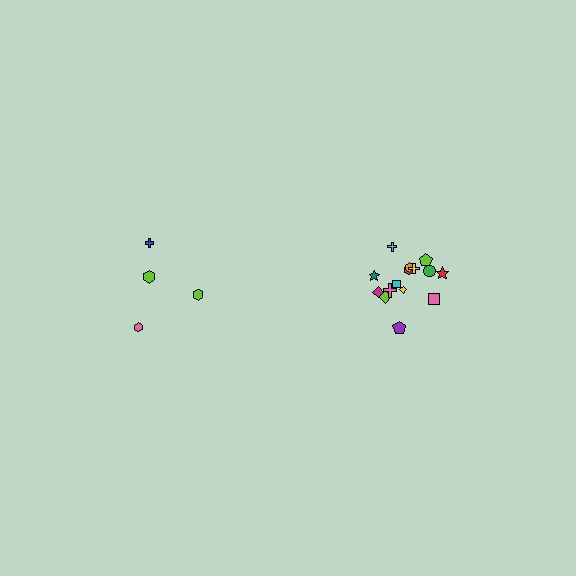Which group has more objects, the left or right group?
The right group.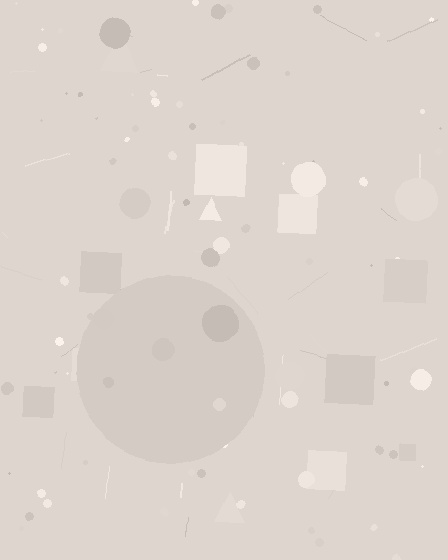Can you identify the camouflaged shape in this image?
The camouflaged shape is a circle.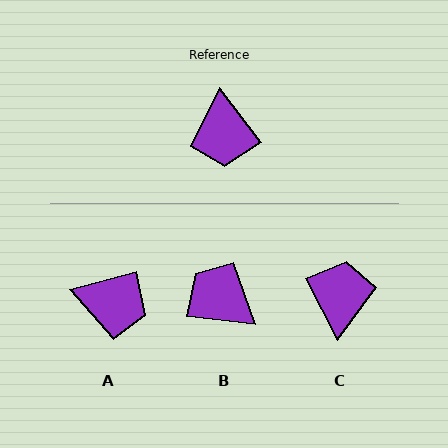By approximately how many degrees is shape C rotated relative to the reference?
Approximately 170 degrees counter-clockwise.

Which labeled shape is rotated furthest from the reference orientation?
C, about 170 degrees away.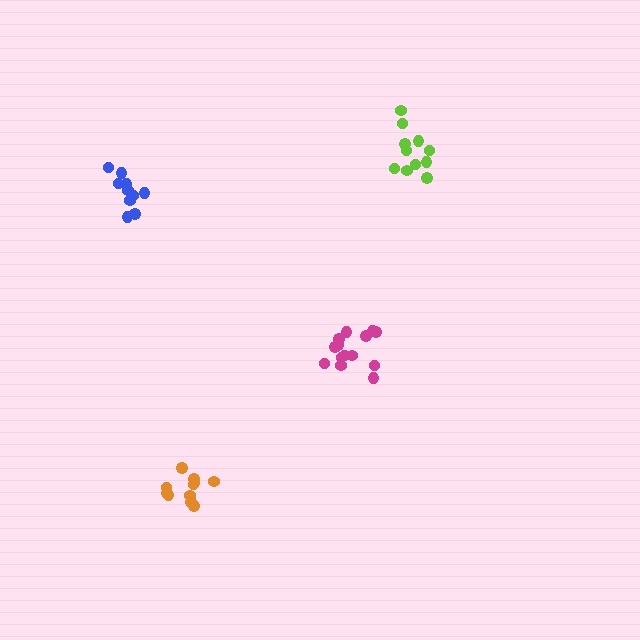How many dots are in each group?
Group 1: 14 dots, Group 2: 11 dots, Group 3: 11 dots, Group 4: 10 dots (46 total).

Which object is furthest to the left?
The blue cluster is leftmost.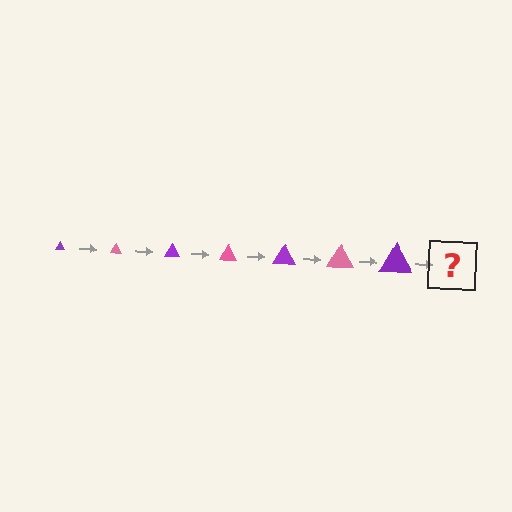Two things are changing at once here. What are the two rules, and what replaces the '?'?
The two rules are that the triangle grows larger each step and the color cycles through purple and pink. The '?' should be a pink triangle, larger than the previous one.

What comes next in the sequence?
The next element should be a pink triangle, larger than the previous one.